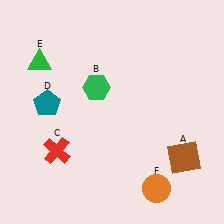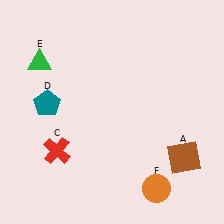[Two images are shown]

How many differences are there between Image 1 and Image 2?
There is 1 difference between the two images.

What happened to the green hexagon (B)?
The green hexagon (B) was removed in Image 2. It was in the top-left area of Image 1.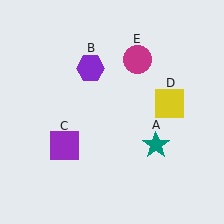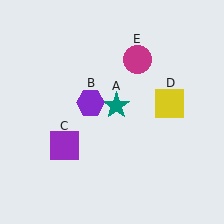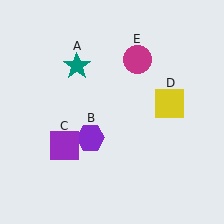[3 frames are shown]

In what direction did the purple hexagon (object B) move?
The purple hexagon (object B) moved down.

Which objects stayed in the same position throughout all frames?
Purple square (object C) and yellow square (object D) and magenta circle (object E) remained stationary.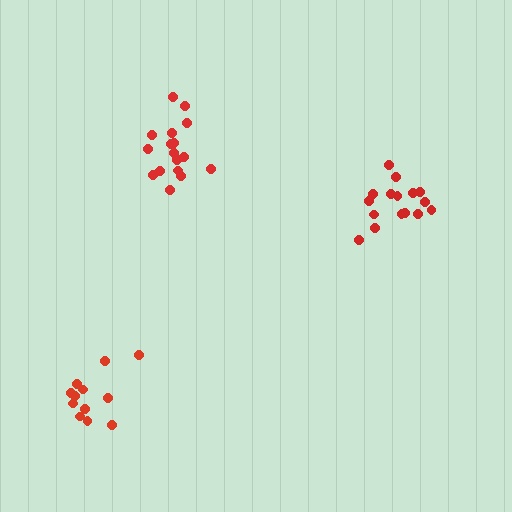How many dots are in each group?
Group 1: 16 dots, Group 2: 17 dots, Group 3: 12 dots (45 total).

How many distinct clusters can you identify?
There are 3 distinct clusters.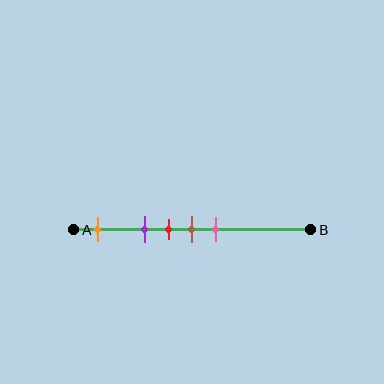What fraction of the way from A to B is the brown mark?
The brown mark is approximately 50% (0.5) of the way from A to B.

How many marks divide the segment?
There are 5 marks dividing the segment.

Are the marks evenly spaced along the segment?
No, the marks are not evenly spaced.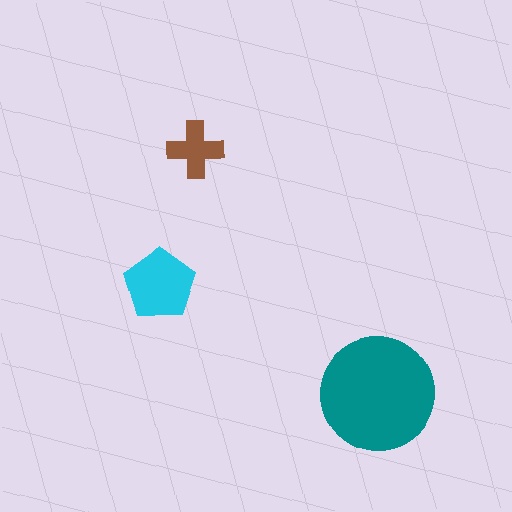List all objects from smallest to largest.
The brown cross, the cyan pentagon, the teal circle.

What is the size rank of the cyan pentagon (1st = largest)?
2nd.